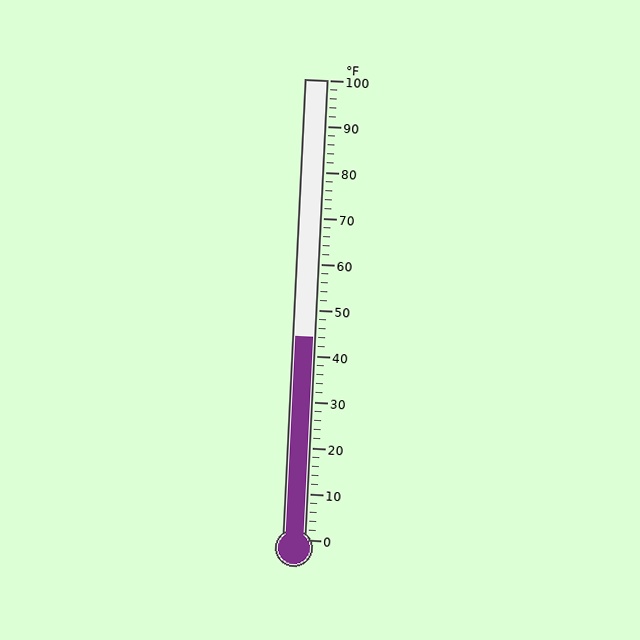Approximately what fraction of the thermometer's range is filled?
The thermometer is filled to approximately 45% of its range.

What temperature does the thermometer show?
The thermometer shows approximately 44°F.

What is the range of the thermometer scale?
The thermometer scale ranges from 0°F to 100°F.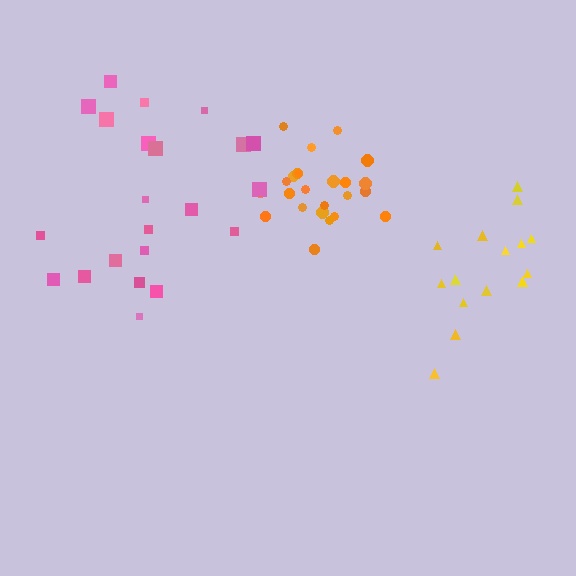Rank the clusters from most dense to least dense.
orange, yellow, pink.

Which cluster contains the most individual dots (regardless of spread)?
Orange (25).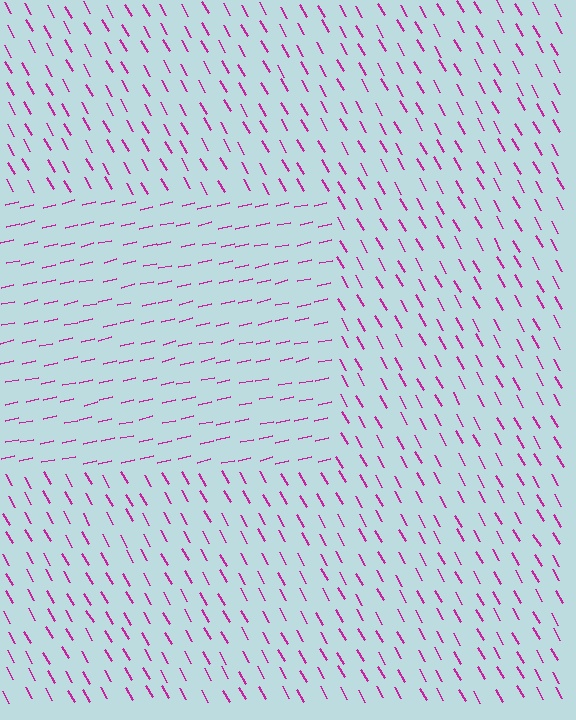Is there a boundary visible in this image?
Yes, there is a texture boundary formed by a change in line orientation.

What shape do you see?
I see a rectangle.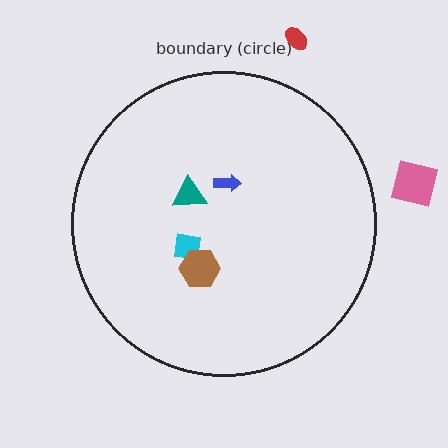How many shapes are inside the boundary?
4 inside, 2 outside.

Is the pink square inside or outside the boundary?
Outside.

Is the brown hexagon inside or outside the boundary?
Inside.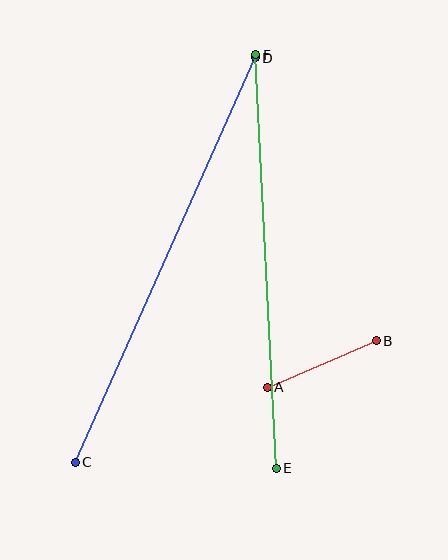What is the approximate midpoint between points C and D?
The midpoint is at approximately (165, 260) pixels.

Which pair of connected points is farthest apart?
Points C and D are farthest apart.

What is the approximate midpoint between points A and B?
The midpoint is at approximately (322, 364) pixels.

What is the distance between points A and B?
The distance is approximately 118 pixels.